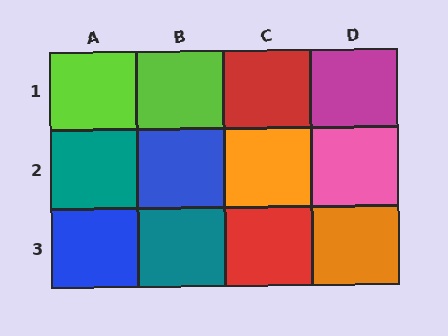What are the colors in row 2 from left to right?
Teal, blue, orange, pink.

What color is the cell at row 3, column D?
Orange.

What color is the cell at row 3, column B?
Teal.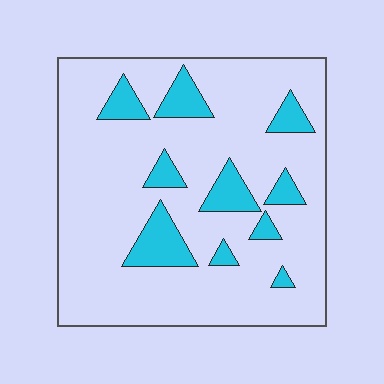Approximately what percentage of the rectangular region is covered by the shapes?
Approximately 15%.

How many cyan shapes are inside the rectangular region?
10.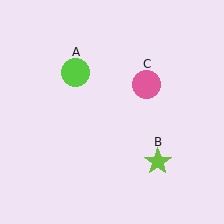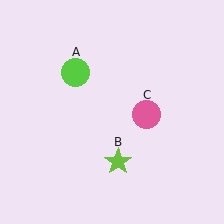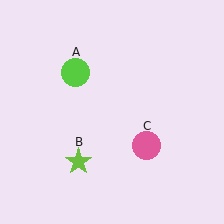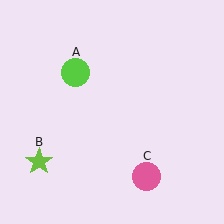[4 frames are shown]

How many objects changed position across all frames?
2 objects changed position: lime star (object B), pink circle (object C).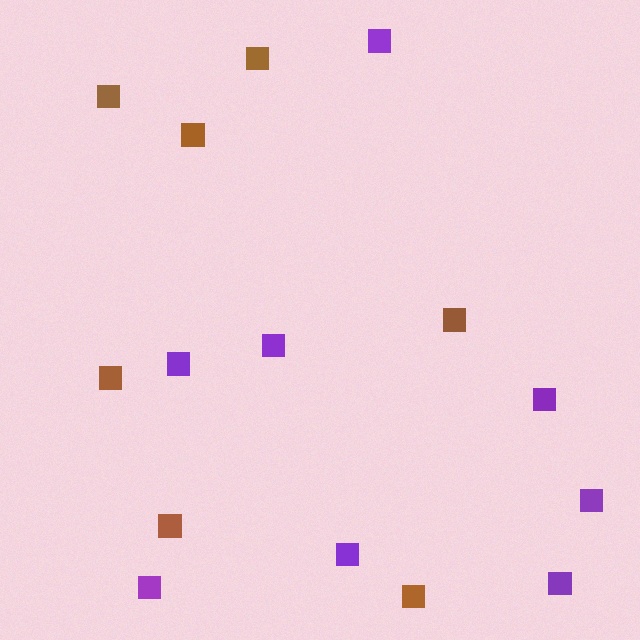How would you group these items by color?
There are 2 groups: one group of brown squares (7) and one group of purple squares (8).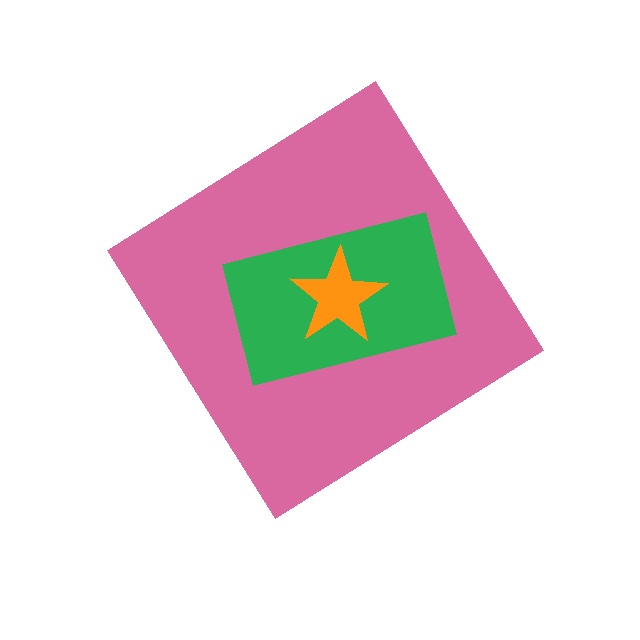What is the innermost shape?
The orange star.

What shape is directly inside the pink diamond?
The green rectangle.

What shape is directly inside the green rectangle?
The orange star.